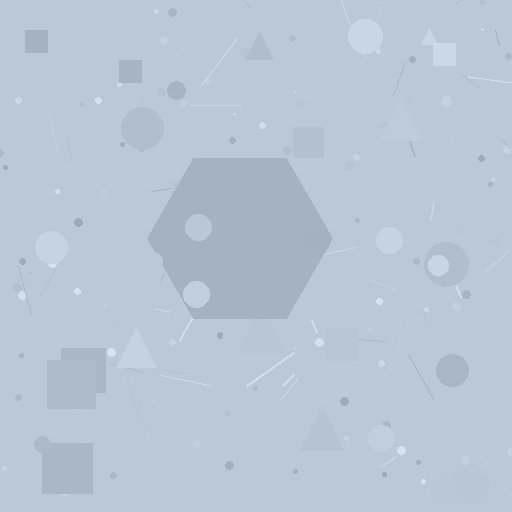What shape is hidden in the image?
A hexagon is hidden in the image.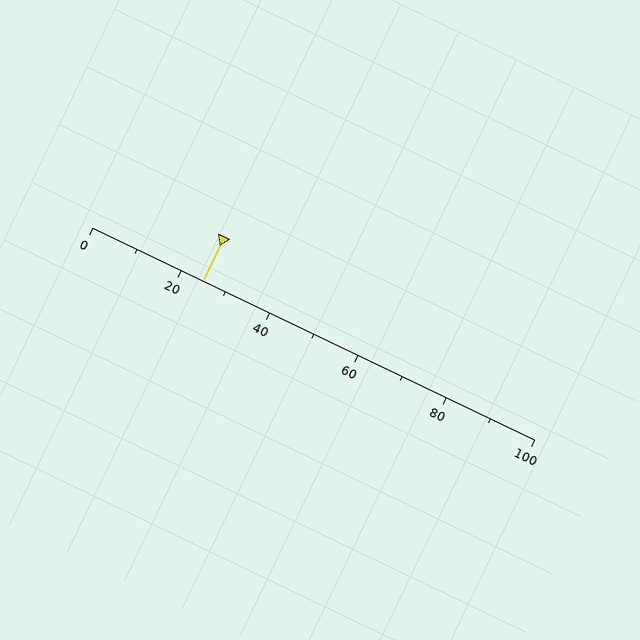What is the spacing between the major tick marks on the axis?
The major ticks are spaced 20 apart.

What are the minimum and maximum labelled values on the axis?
The axis runs from 0 to 100.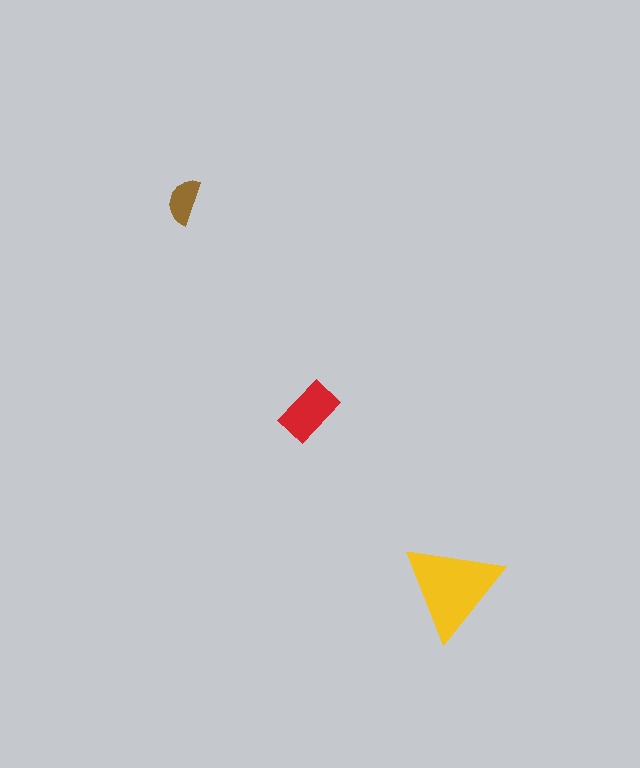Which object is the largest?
The yellow triangle.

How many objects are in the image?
There are 3 objects in the image.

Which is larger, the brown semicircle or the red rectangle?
The red rectangle.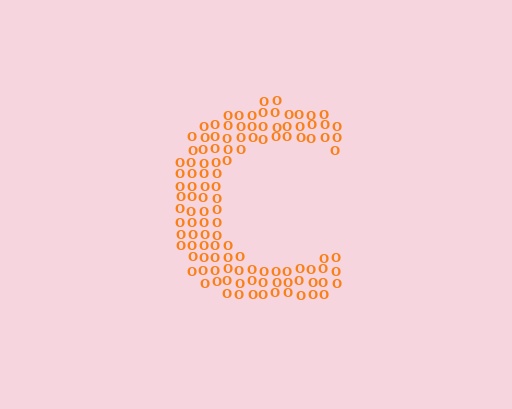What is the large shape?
The large shape is the letter C.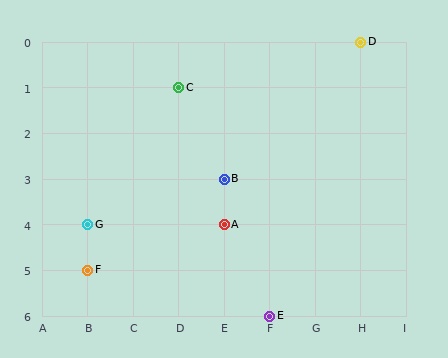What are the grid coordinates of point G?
Point G is at grid coordinates (B, 4).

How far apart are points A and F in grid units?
Points A and F are 3 columns and 1 row apart (about 3.2 grid units diagonally).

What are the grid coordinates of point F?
Point F is at grid coordinates (B, 5).